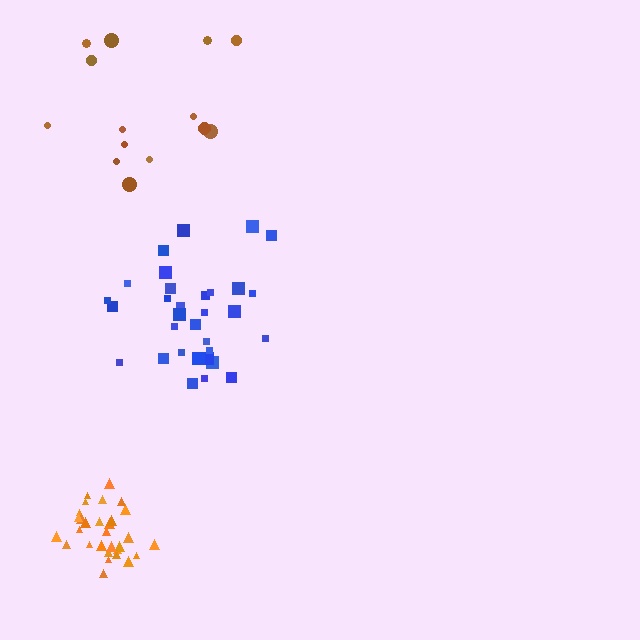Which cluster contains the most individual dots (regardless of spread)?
Blue (32).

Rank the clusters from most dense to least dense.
orange, blue, brown.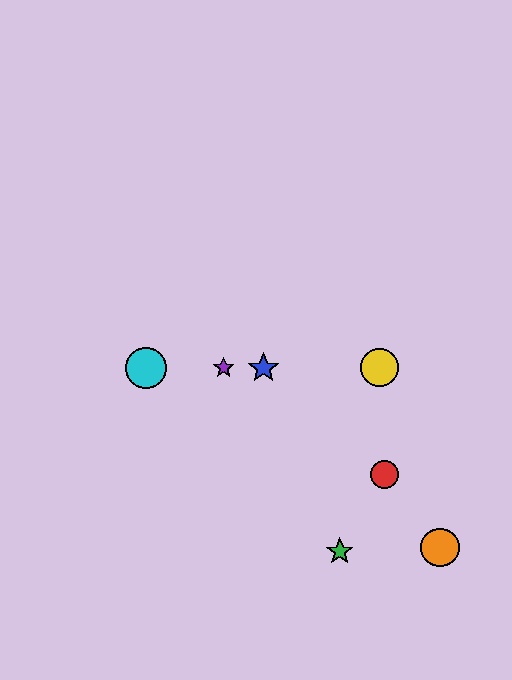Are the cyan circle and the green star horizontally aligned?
No, the cyan circle is at y≈368 and the green star is at y≈552.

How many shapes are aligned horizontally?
4 shapes (the blue star, the yellow circle, the purple star, the cyan circle) are aligned horizontally.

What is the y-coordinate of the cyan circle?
The cyan circle is at y≈368.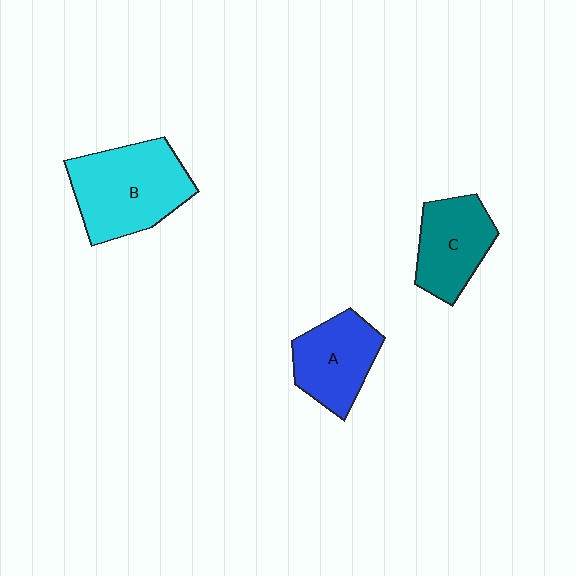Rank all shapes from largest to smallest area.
From largest to smallest: B (cyan), A (blue), C (teal).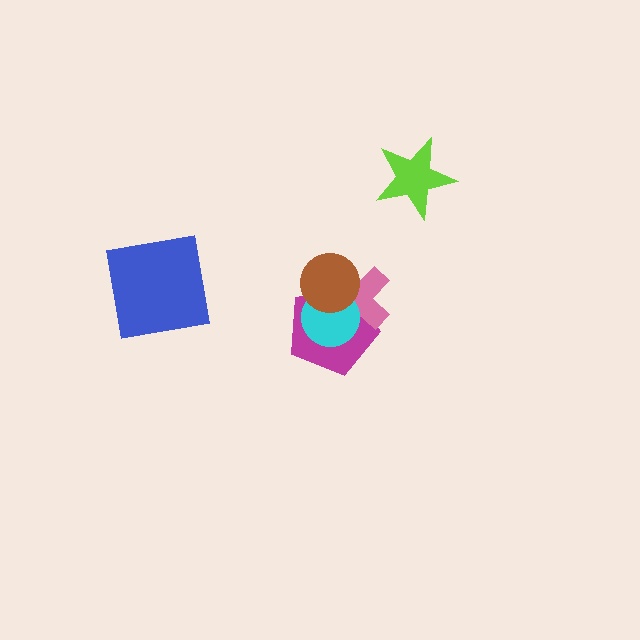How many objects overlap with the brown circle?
3 objects overlap with the brown circle.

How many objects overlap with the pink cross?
3 objects overlap with the pink cross.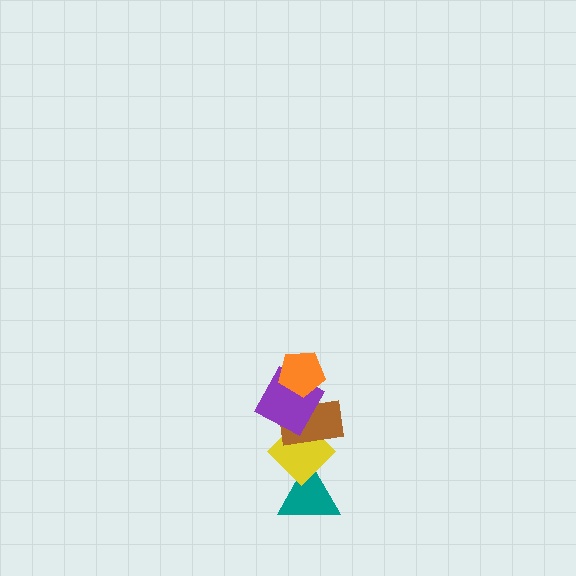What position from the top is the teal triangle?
The teal triangle is 5th from the top.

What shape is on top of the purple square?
The orange pentagon is on top of the purple square.